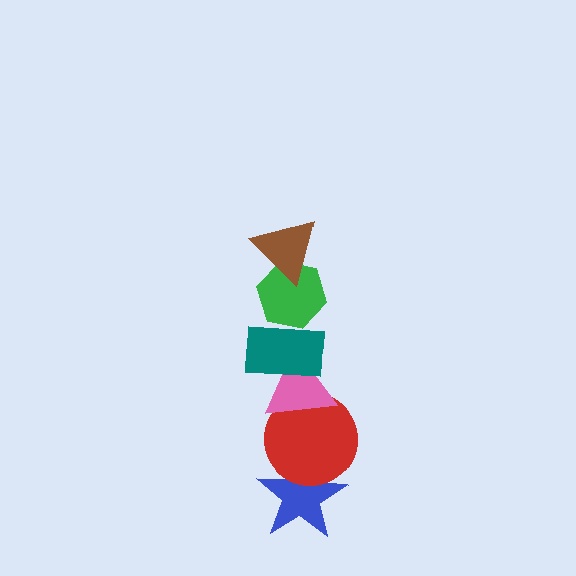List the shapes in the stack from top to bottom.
From top to bottom: the brown triangle, the green hexagon, the teal rectangle, the pink triangle, the red circle, the blue star.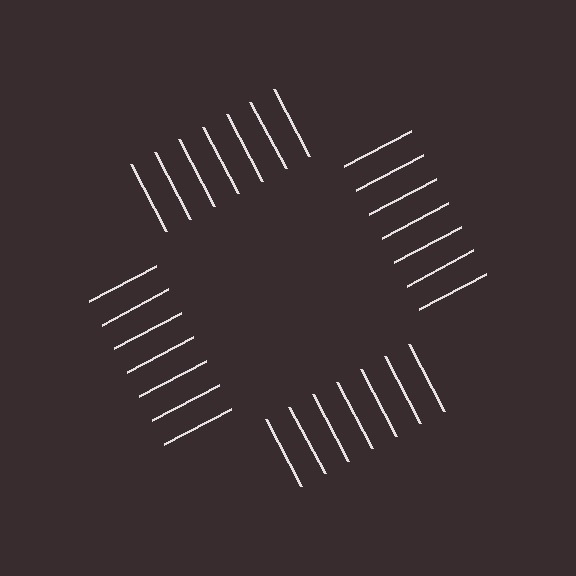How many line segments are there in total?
28 — 7 along each of the 4 edges.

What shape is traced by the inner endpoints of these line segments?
An illusory square — the line segments terminate on its edges but no continuous stroke is drawn.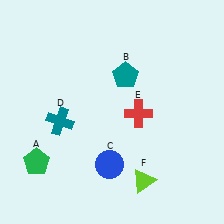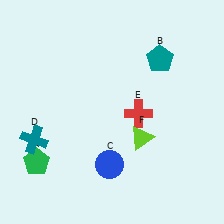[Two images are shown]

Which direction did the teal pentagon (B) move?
The teal pentagon (B) moved right.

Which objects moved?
The objects that moved are: the teal pentagon (B), the teal cross (D), the lime triangle (F).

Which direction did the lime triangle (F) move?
The lime triangle (F) moved up.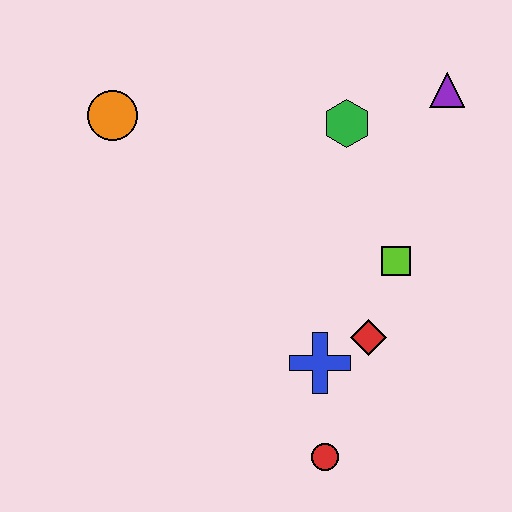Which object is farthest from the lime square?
The orange circle is farthest from the lime square.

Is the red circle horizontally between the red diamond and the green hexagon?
No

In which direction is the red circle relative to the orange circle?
The red circle is below the orange circle.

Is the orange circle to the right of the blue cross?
No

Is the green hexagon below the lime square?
No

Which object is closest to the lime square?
The red diamond is closest to the lime square.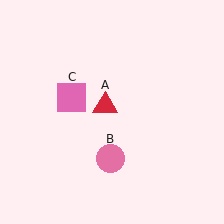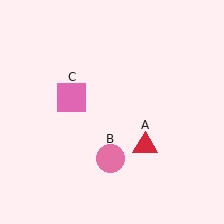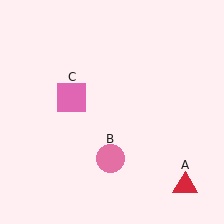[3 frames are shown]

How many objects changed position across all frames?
1 object changed position: red triangle (object A).